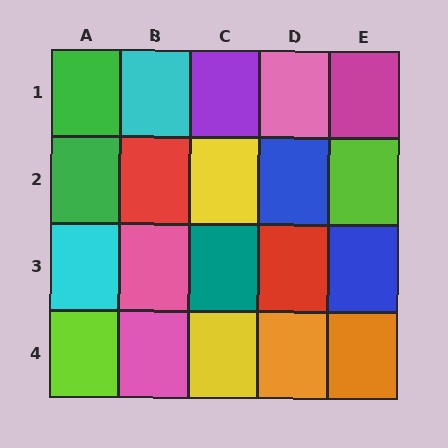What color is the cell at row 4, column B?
Pink.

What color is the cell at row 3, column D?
Red.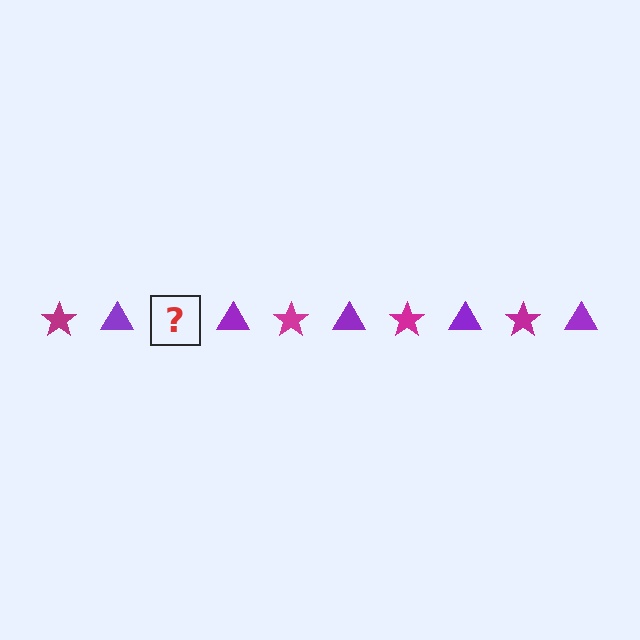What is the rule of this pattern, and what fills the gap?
The rule is that the pattern alternates between magenta star and purple triangle. The gap should be filled with a magenta star.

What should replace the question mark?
The question mark should be replaced with a magenta star.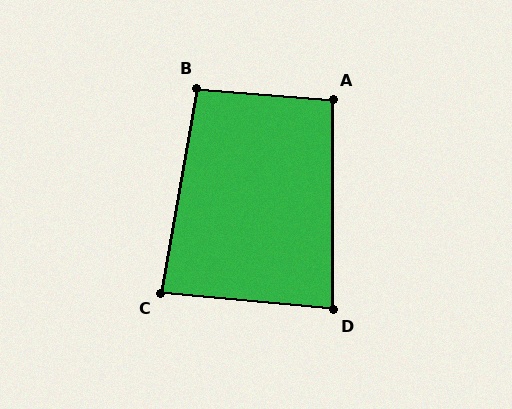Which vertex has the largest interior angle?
B, at approximately 95 degrees.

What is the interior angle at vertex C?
Approximately 85 degrees (approximately right).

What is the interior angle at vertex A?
Approximately 95 degrees (approximately right).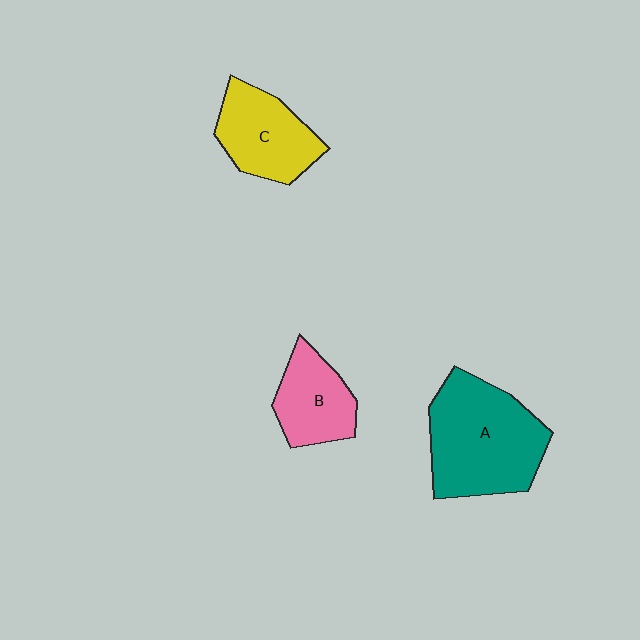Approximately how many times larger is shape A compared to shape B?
Approximately 1.9 times.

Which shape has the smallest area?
Shape B (pink).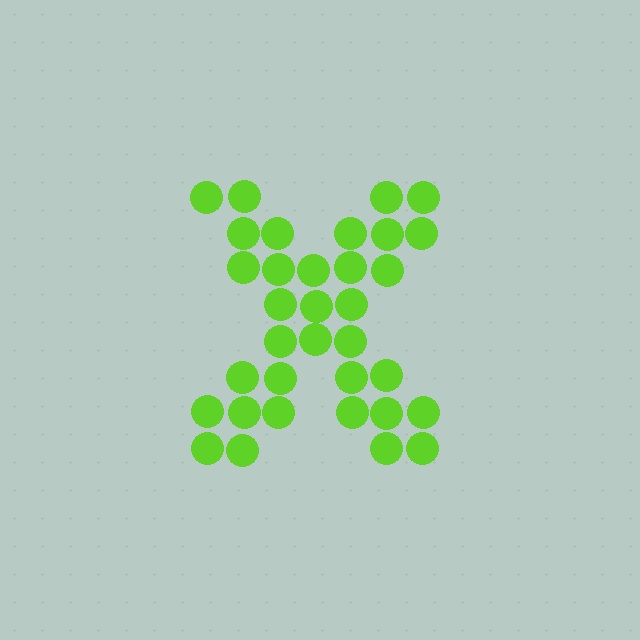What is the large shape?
The large shape is the letter X.